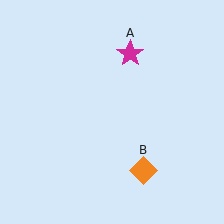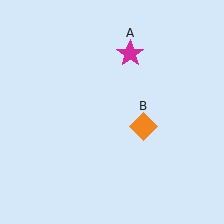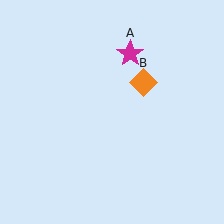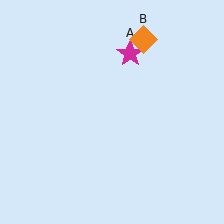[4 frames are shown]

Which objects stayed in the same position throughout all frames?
Magenta star (object A) remained stationary.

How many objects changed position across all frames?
1 object changed position: orange diamond (object B).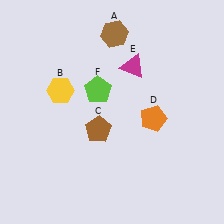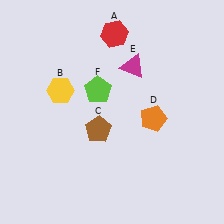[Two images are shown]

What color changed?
The hexagon (A) changed from brown in Image 1 to red in Image 2.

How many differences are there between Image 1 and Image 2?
There is 1 difference between the two images.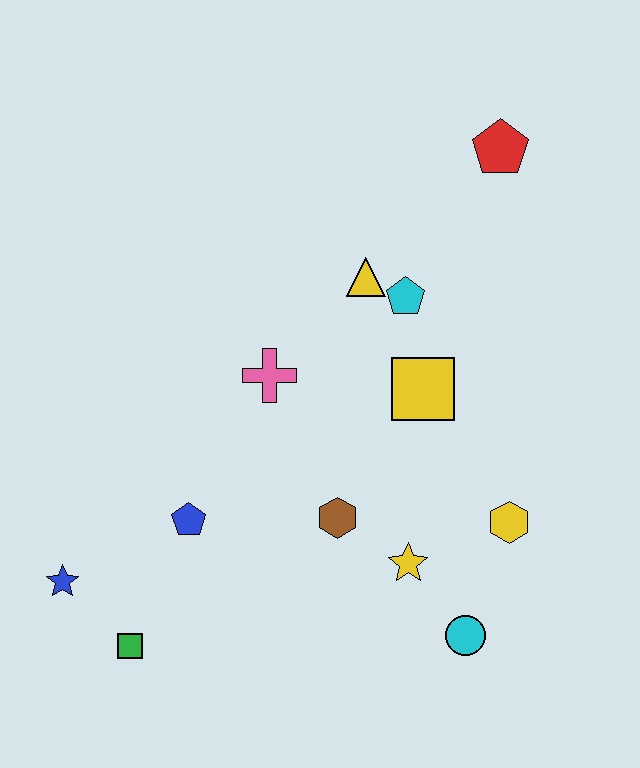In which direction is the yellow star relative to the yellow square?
The yellow star is below the yellow square.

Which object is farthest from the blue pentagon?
The red pentagon is farthest from the blue pentagon.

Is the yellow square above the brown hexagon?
Yes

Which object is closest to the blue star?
The green square is closest to the blue star.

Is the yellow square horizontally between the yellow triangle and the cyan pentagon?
No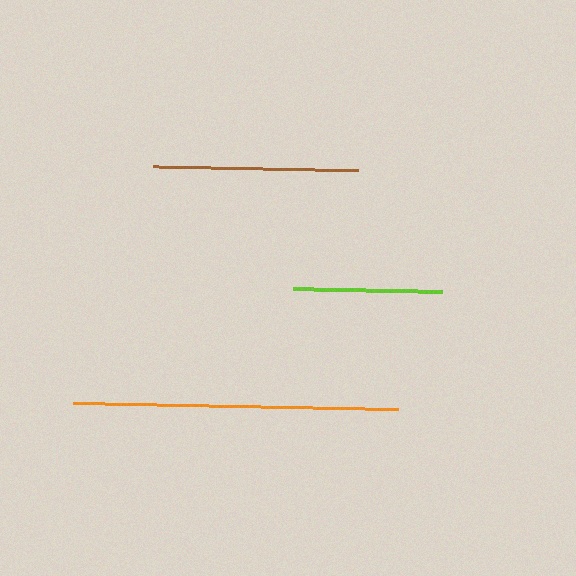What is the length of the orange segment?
The orange segment is approximately 325 pixels long.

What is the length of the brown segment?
The brown segment is approximately 206 pixels long.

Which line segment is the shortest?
The lime line is the shortest at approximately 149 pixels.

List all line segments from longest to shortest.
From longest to shortest: orange, brown, lime.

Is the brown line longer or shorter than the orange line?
The orange line is longer than the brown line.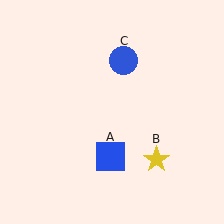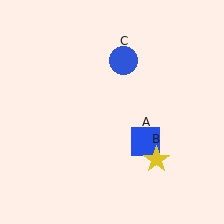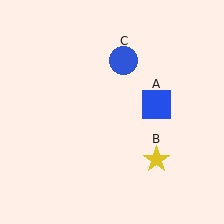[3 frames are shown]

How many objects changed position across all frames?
1 object changed position: blue square (object A).